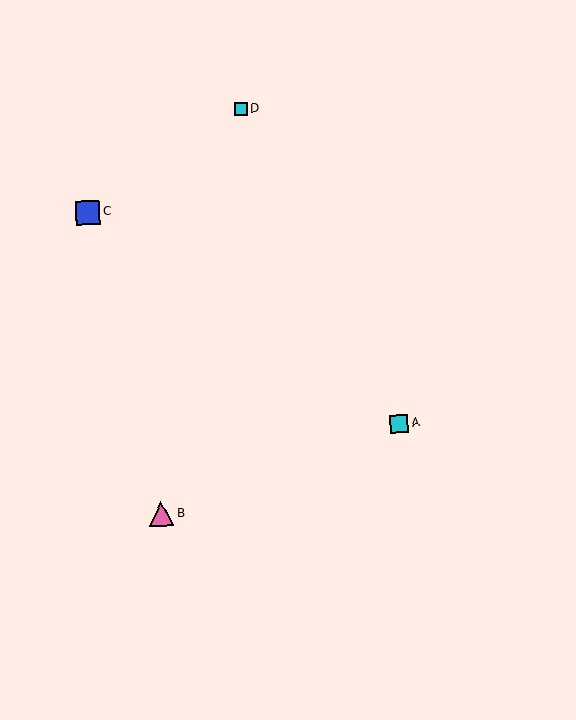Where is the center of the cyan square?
The center of the cyan square is at (241, 109).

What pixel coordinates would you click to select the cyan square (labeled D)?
Click at (241, 109) to select the cyan square D.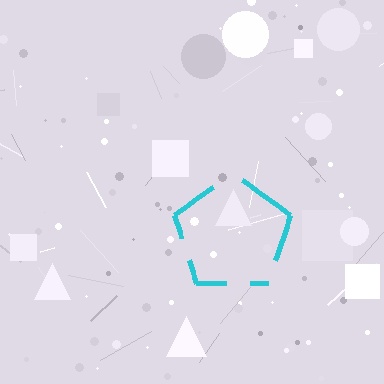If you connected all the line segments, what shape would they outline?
They would outline a pentagon.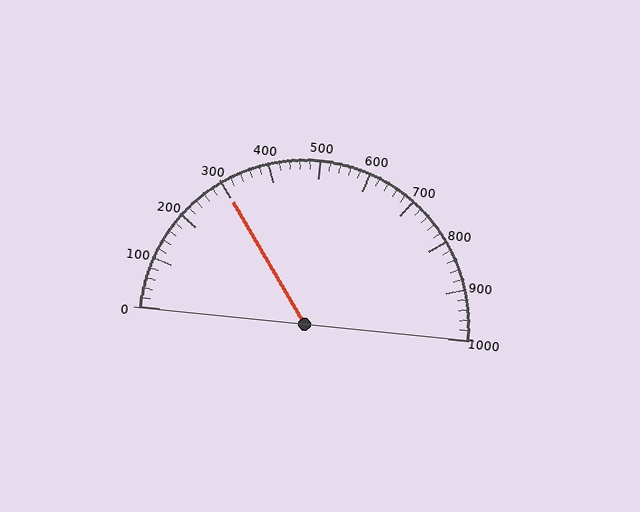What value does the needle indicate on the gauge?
The needle indicates approximately 300.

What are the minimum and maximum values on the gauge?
The gauge ranges from 0 to 1000.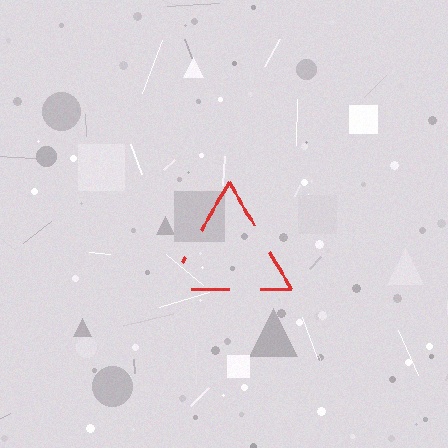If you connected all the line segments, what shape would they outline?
They would outline a triangle.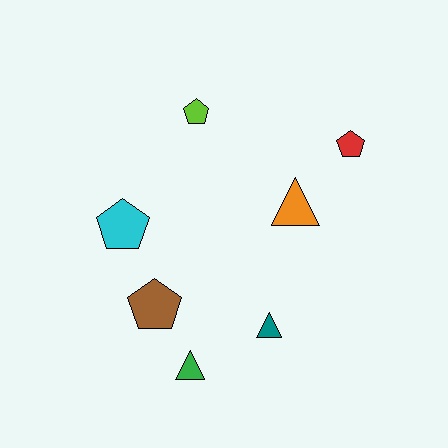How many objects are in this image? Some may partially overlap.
There are 7 objects.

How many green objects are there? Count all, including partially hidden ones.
There is 1 green object.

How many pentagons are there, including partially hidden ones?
There are 4 pentagons.